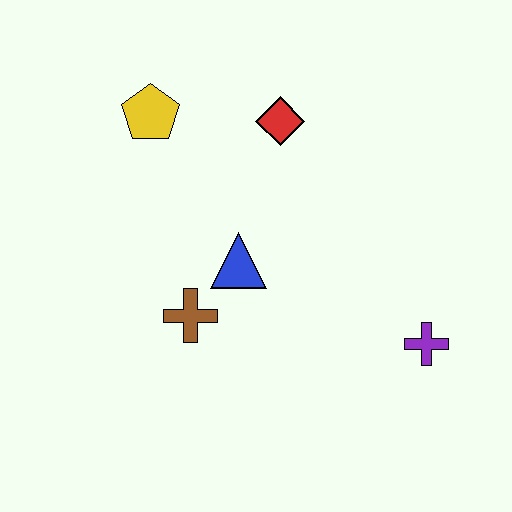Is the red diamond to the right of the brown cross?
Yes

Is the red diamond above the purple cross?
Yes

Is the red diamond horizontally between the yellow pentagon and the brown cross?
No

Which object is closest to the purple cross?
The blue triangle is closest to the purple cross.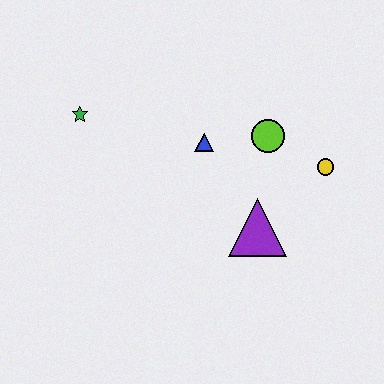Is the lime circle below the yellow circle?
No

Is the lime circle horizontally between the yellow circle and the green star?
Yes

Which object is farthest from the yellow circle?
The green star is farthest from the yellow circle.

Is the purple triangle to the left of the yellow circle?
Yes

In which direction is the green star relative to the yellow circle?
The green star is to the left of the yellow circle.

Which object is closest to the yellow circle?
The lime circle is closest to the yellow circle.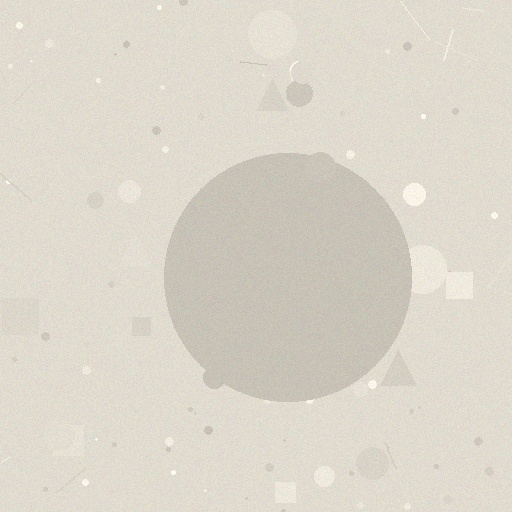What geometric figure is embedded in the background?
A circle is embedded in the background.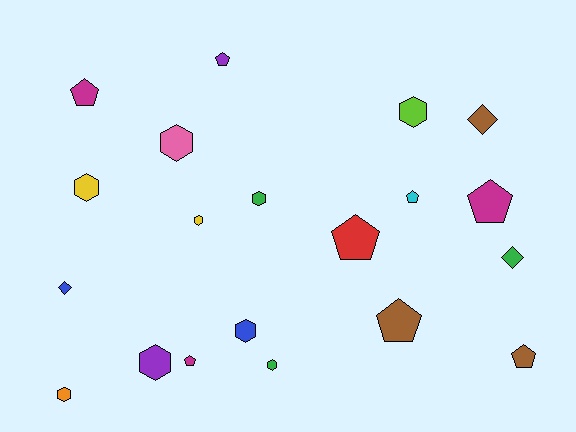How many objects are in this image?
There are 20 objects.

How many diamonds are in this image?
There are 3 diamonds.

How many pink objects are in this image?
There is 1 pink object.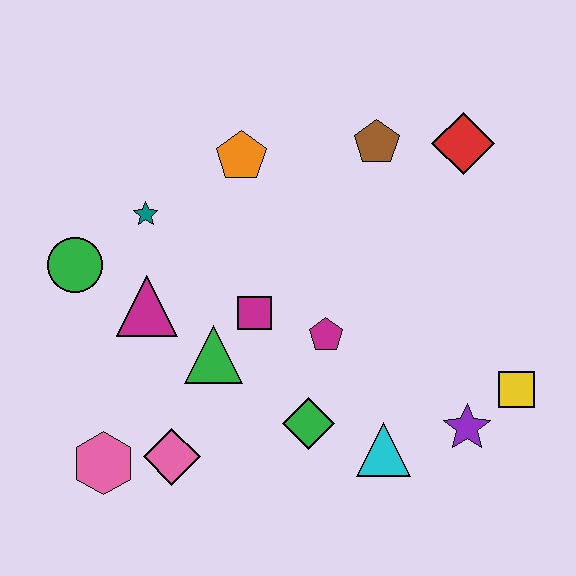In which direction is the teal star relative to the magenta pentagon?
The teal star is to the left of the magenta pentagon.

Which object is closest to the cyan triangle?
The green diamond is closest to the cyan triangle.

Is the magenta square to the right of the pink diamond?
Yes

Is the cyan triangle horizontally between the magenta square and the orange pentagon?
No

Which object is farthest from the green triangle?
The red diamond is farthest from the green triangle.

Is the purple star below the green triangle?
Yes